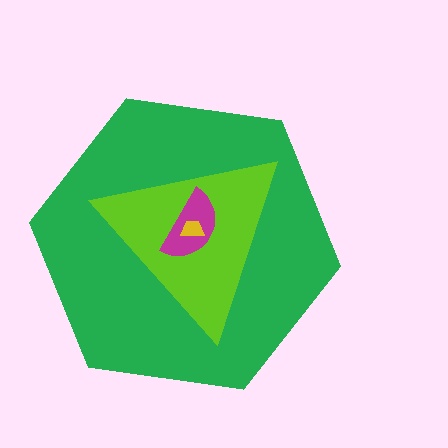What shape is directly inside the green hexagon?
The lime triangle.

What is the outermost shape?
The green hexagon.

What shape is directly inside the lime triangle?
The magenta semicircle.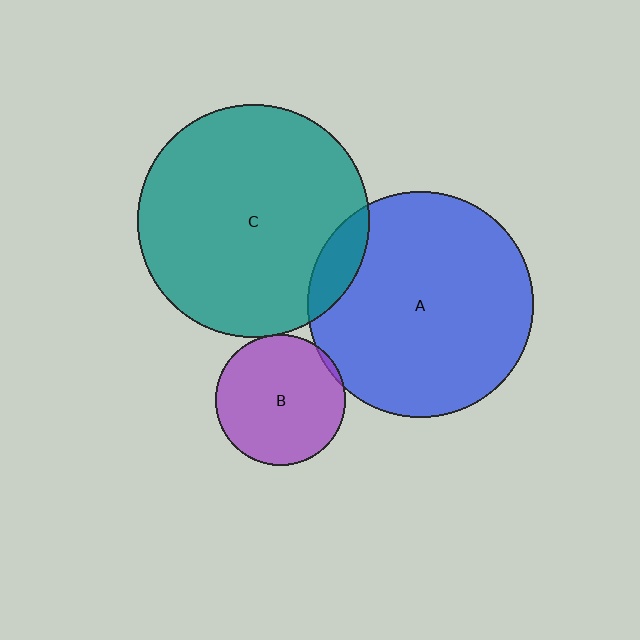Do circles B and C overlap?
Yes.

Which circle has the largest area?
Circle C (teal).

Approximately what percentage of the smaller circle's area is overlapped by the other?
Approximately 5%.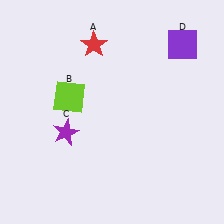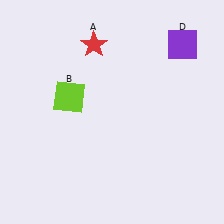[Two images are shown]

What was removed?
The purple star (C) was removed in Image 2.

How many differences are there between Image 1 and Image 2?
There is 1 difference between the two images.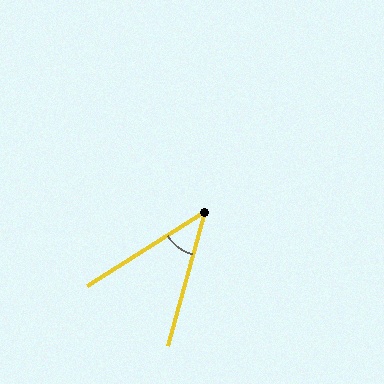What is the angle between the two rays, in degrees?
Approximately 42 degrees.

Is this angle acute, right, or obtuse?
It is acute.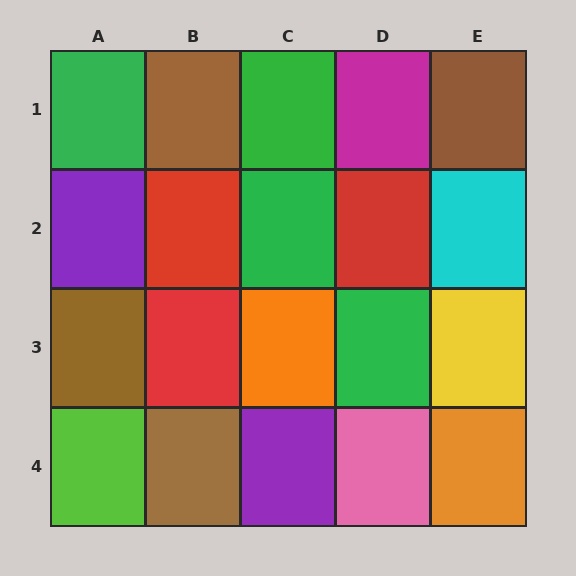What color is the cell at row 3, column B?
Red.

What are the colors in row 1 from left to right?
Green, brown, green, magenta, brown.